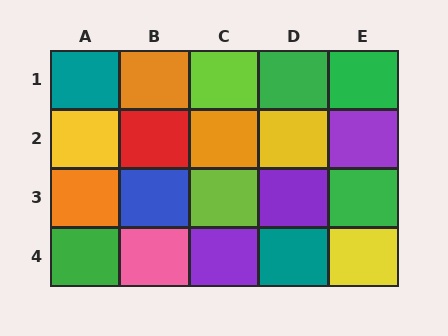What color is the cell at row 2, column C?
Orange.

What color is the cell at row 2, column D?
Yellow.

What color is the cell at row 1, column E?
Green.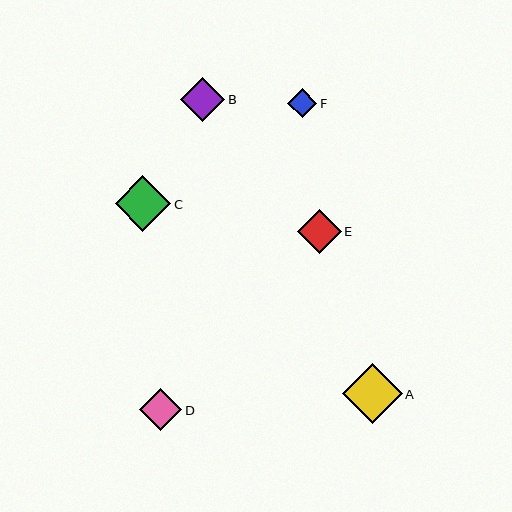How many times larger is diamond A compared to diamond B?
Diamond A is approximately 1.3 times the size of diamond B.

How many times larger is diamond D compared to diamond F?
Diamond D is approximately 1.5 times the size of diamond F.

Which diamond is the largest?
Diamond A is the largest with a size of approximately 60 pixels.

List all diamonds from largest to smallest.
From largest to smallest: A, C, B, E, D, F.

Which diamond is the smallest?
Diamond F is the smallest with a size of approximately 29 pixels.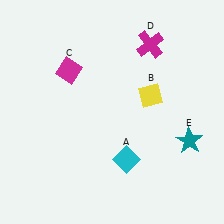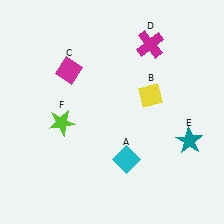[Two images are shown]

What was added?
A lime star (F) was added in Image 2.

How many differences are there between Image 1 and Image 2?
There is 1 difference between the two images.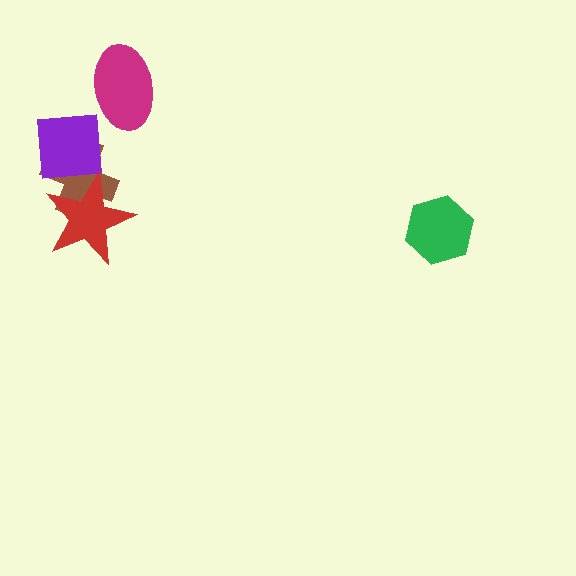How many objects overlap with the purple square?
1 object overlaps with the purple square.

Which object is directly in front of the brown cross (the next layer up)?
The purple square is directly in front of the brown cross.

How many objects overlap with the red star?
1 object overlaps with the red star.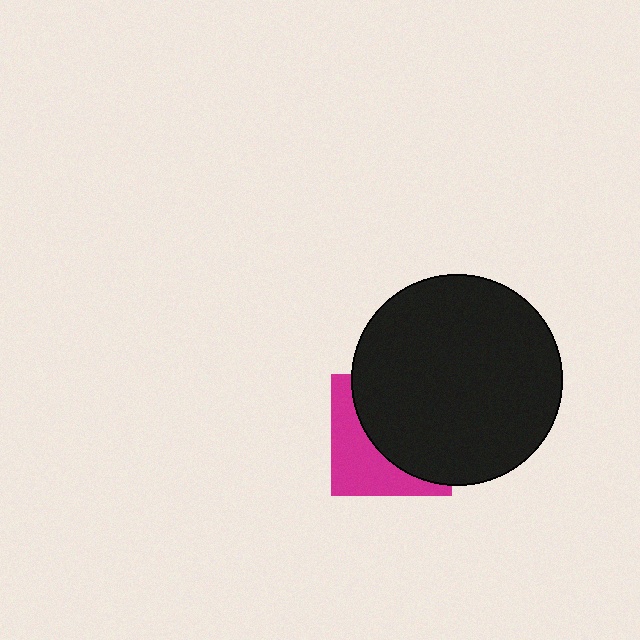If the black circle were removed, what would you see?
You would see the complete magenta square.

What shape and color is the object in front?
The object in front is a black circle.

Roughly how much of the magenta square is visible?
A small part of it is visible (roughly 39%).